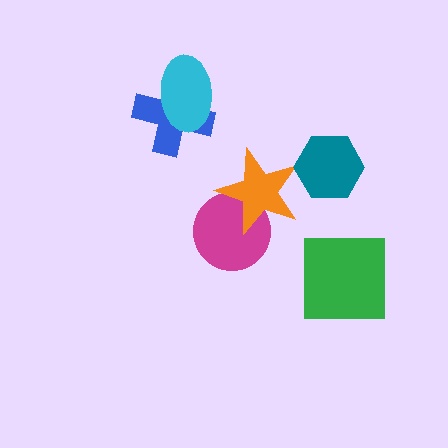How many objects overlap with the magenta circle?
1 object overlaps with the magenta circle.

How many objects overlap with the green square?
0 objects overlap with the green square.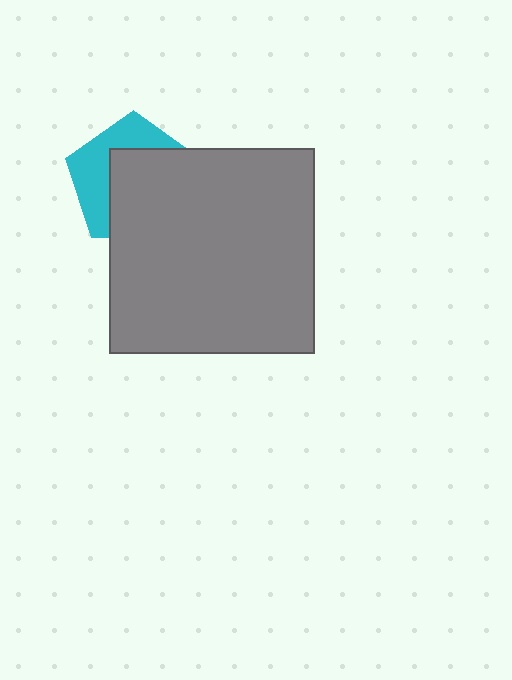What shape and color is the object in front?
The object in front is a gray square.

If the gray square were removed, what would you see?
You would see the complete cyan pentagon.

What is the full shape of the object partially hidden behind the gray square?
The partially hidden object is a cyan pentagon.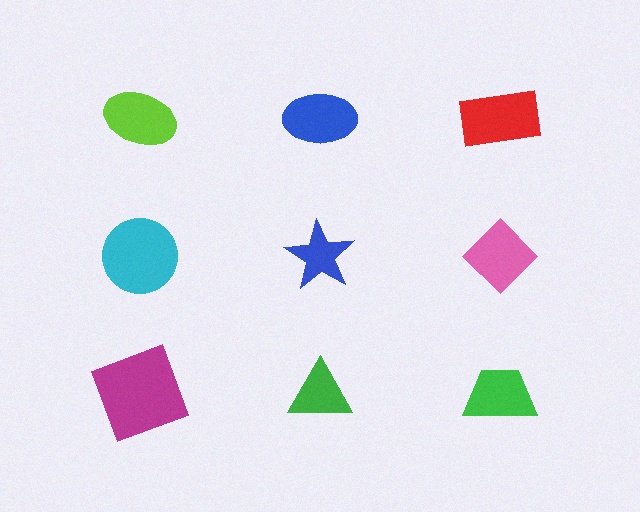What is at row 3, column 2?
A green triangle.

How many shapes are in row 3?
3 shapes.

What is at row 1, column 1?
A lime ellipse.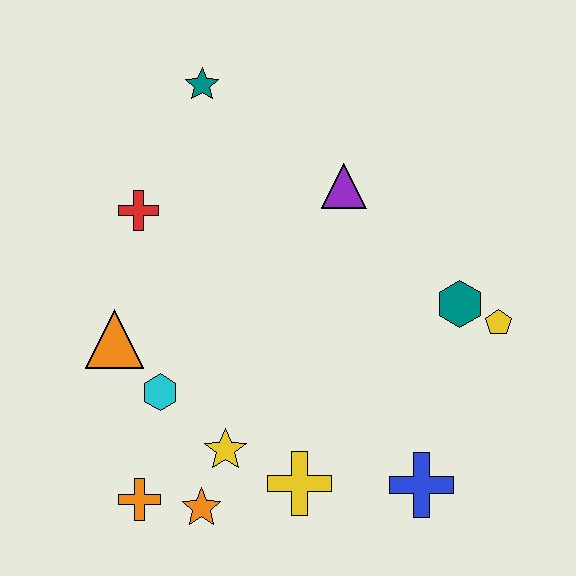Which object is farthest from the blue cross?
The teal star is farthest from the blue cross.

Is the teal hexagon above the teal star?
No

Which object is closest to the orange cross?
The orange star is closest to the orange cross.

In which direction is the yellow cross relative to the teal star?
The yellow cross is below the teal star.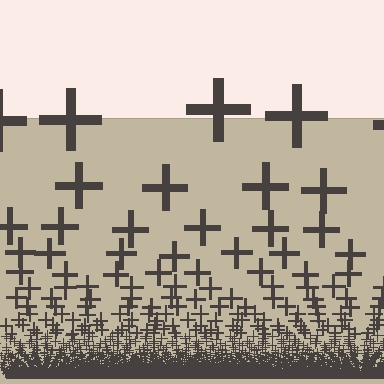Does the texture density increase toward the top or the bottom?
Density increases toward the bottom.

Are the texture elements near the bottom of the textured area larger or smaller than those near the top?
Smaller. The gradient is inverted — elements near the bottom are smaller and denser.